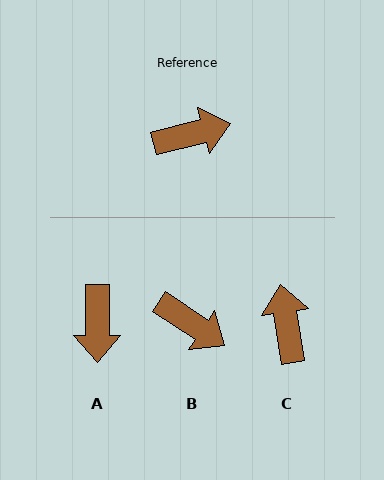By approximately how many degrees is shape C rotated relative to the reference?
Approximately 84 degrees counter-clockwise.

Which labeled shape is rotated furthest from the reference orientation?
A, about 105 degrees away.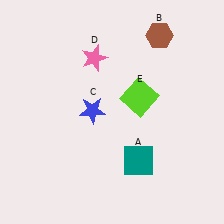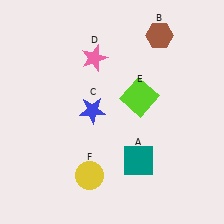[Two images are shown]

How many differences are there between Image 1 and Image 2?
There is 1 difference between the two images.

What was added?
A yellow circle (F) was added in Image 2.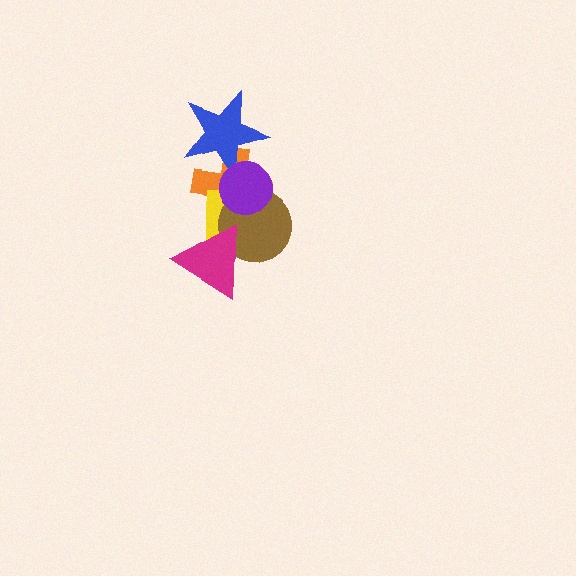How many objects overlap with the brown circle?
4 objects overlap with the brown circle.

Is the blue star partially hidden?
Yes, it is partially covered by another shape.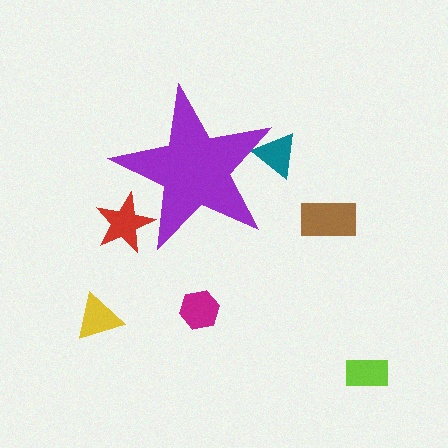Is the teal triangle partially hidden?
Yes, the teal triangle is partially hidden behind the purple star.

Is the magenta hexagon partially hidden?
No, the magenta hexagon is fully visible.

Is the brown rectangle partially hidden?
No, the brown rectangle is fully visible.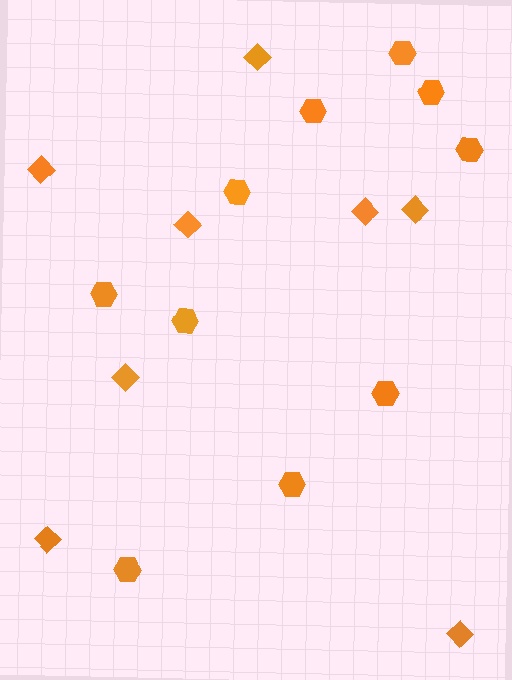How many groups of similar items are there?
There are 2 groups: one group of hexagons (10) and one group of diamonds (8).